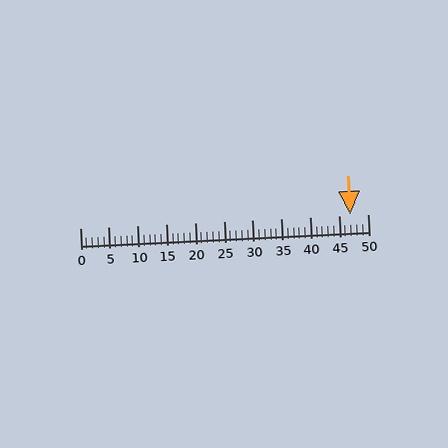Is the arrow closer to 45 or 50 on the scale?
The arrow is closer to 45.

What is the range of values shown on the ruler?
The ruler shows values from 0 to 50.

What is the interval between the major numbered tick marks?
The major tick marks are spaced 5 units apart.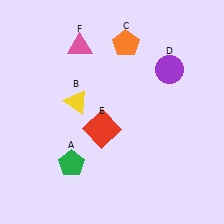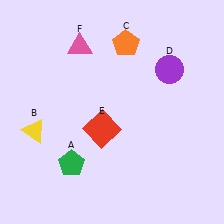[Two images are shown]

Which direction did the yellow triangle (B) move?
The yellow triangle (B) moved left.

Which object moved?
The yellow triangle (B) moved left.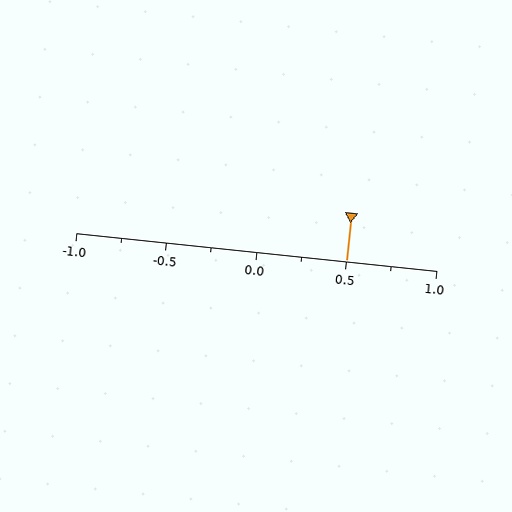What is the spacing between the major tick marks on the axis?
The major ticks are spaced 0.5 apart.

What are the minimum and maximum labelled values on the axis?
The axis runs from -1.0 to 1.0.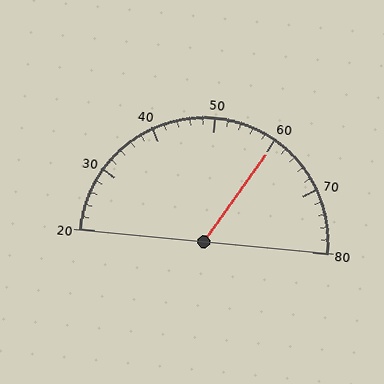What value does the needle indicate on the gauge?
The needle indicates approximately 60.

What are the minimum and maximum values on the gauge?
The gauge ranges from 20 to 80.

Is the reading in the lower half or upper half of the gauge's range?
The reading is in the upper half of the range (20 to 80).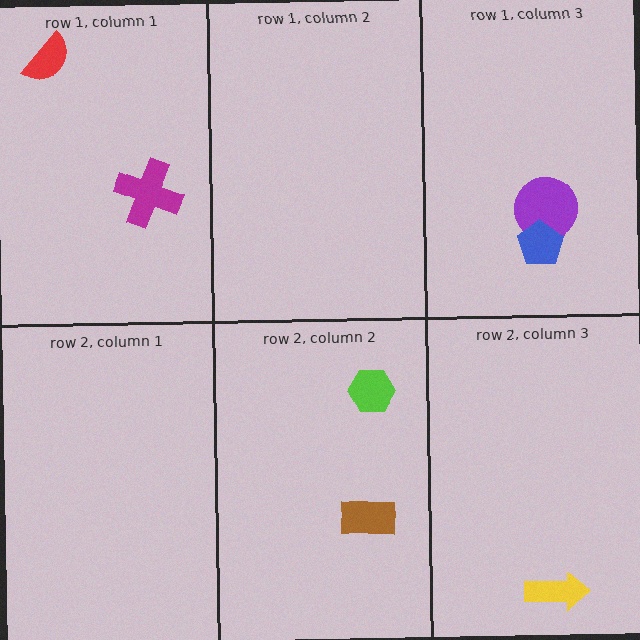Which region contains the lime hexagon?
The row 2, column 2 region.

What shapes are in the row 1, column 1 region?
The magenta cross, the red semicircle.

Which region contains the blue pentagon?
The row 1, column 3 region.